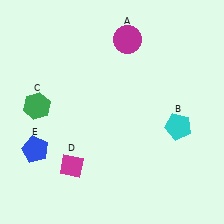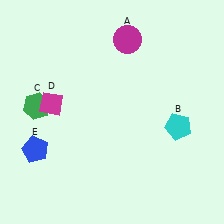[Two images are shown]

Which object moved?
The magenta diamond (D) moved up.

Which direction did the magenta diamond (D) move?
The magenta diamond (D) moved up.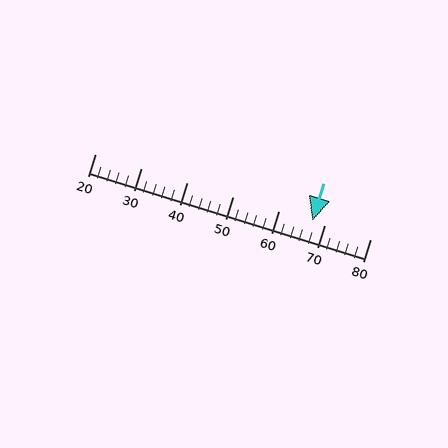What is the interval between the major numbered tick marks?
The major tick marks are spaced 10 units apart.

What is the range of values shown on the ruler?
The ruler shows values from 20 to 80.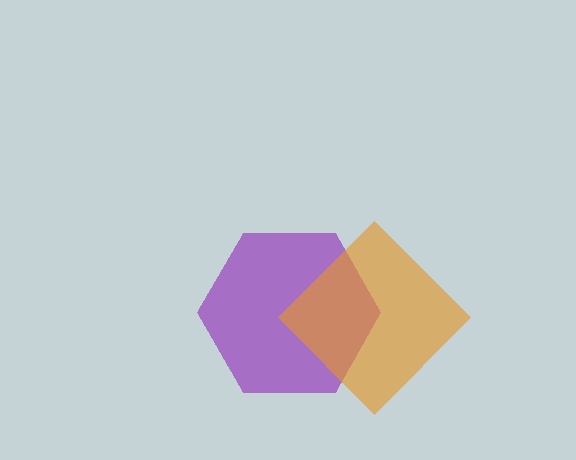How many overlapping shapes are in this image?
There are 2 overlapping shapes in the image.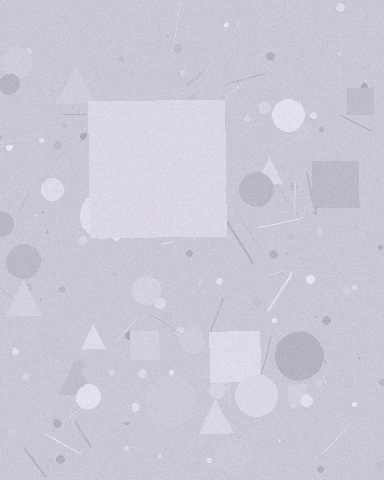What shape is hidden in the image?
A square is hidden in the image.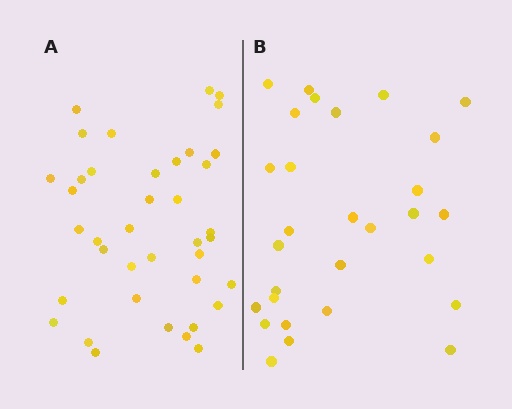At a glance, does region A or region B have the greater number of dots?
Region A (the left region) has more dots.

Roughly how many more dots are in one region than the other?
Region A has roughly 10 or so more dots than region B.